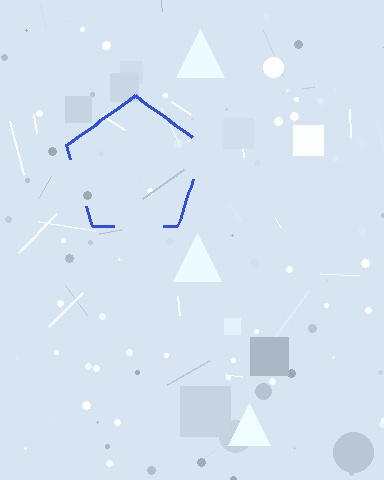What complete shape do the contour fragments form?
The contour fragments form a pentagon.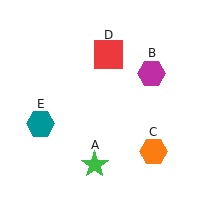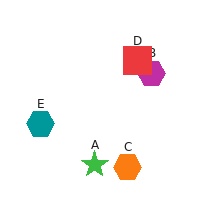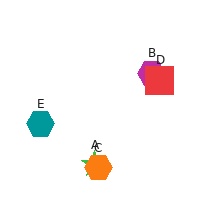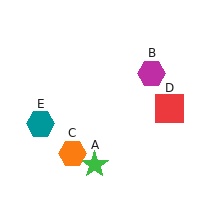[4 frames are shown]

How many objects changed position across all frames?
2 objects changed position: orange hexagon (object C), red square (object D).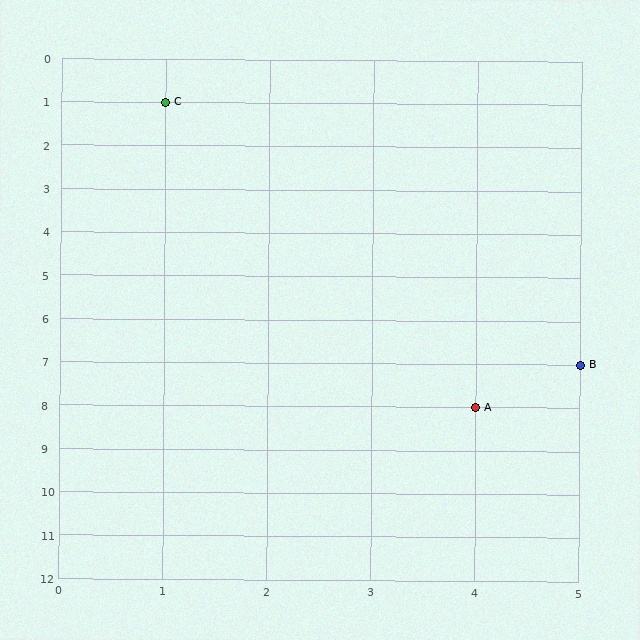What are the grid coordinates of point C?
Point C is at grid coordinates (1, 1).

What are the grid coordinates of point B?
Point B is at grid coordinates (5, 7).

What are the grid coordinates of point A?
Point A is at grid coordinates (4, 8).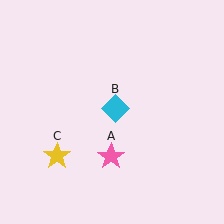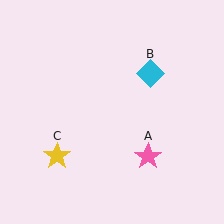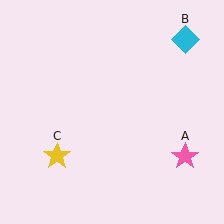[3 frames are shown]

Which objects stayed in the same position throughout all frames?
Yellow star (object C) remained stationary.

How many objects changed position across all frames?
2 objects changed position: pink star (object A), cyan diamond (object B).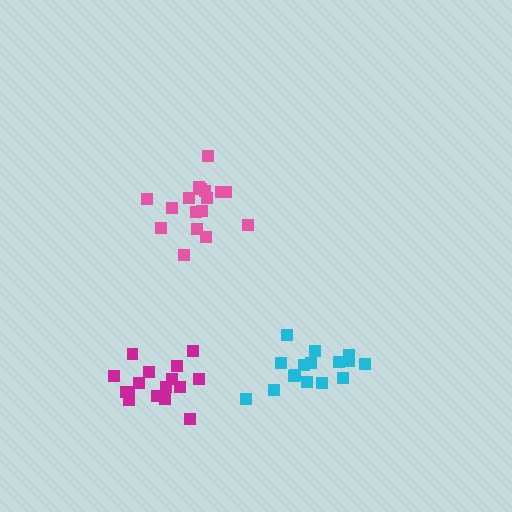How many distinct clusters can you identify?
There are 3 distinct clusters.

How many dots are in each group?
Group 1: 16 dots, Group 2: 16 dots, Group 3: 17 dots (49 total).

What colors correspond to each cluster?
The clusters are colored: magenta, cyan, pink.